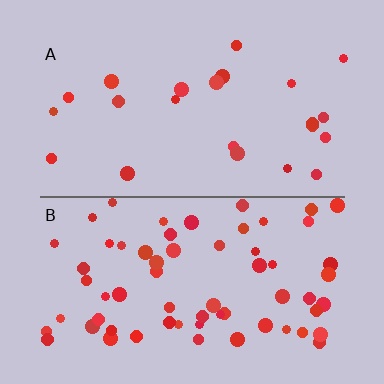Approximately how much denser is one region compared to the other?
Approximately 2.8× — region B over region A.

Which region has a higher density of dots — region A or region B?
B (the bottom).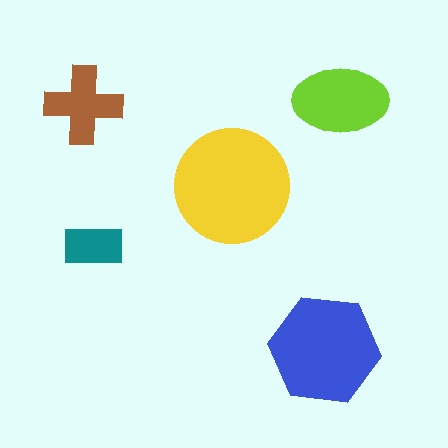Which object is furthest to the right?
The lime ellipse is rightmost.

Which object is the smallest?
The teal rectangle.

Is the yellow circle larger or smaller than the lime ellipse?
Larger.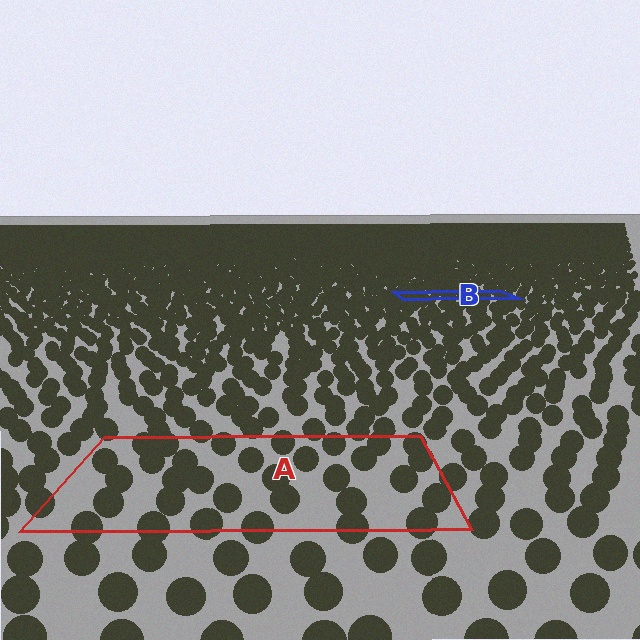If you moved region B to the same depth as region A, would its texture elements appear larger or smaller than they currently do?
They would appear larger. At a closer depth, the same texture elements are projected at a bigger on-screen size.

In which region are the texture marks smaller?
The texture marks are smaller in region B, because it is farther away.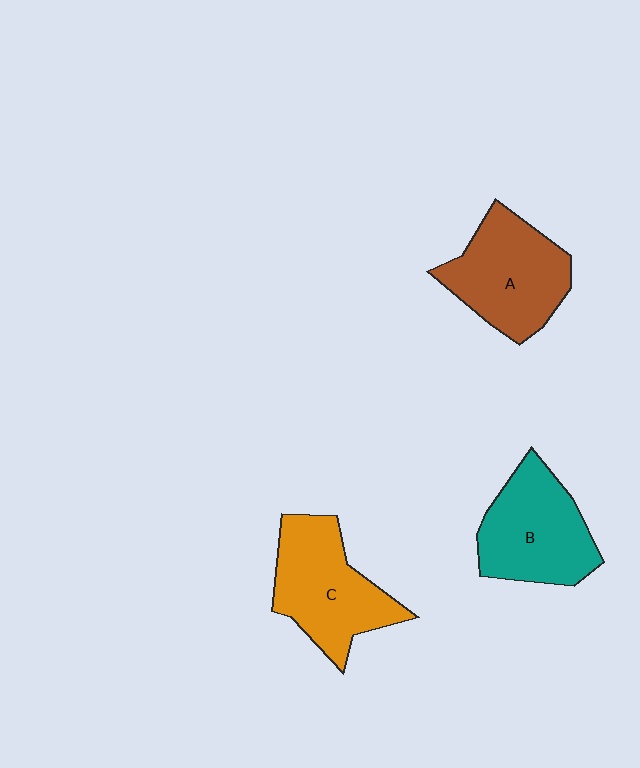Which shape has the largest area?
Shape C (orange).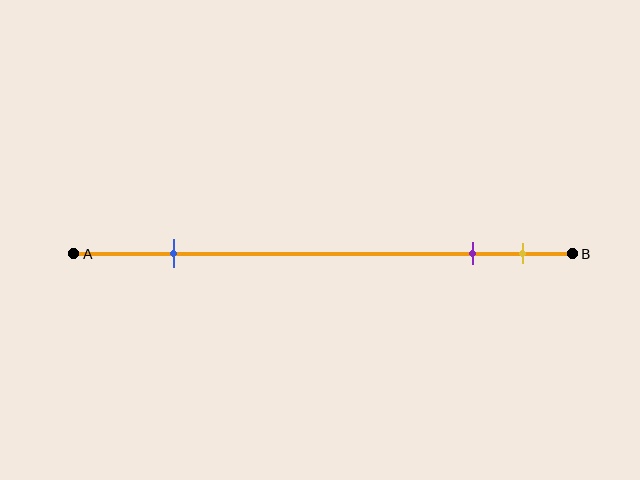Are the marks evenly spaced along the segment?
No, the marks are not evenly spaced.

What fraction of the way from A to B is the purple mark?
The purple mark is approximately 80% (0.8) of the way from A to B.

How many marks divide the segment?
There are 3 marks dividing the segment.